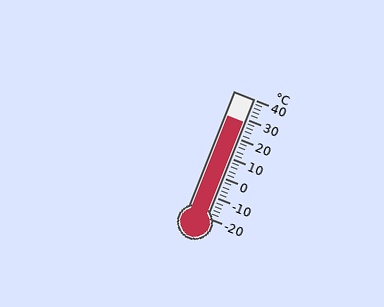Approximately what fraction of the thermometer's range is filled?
The thermometer is filled to approximately 80% of its range.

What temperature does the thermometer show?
The thermometer shows approximately 28°C.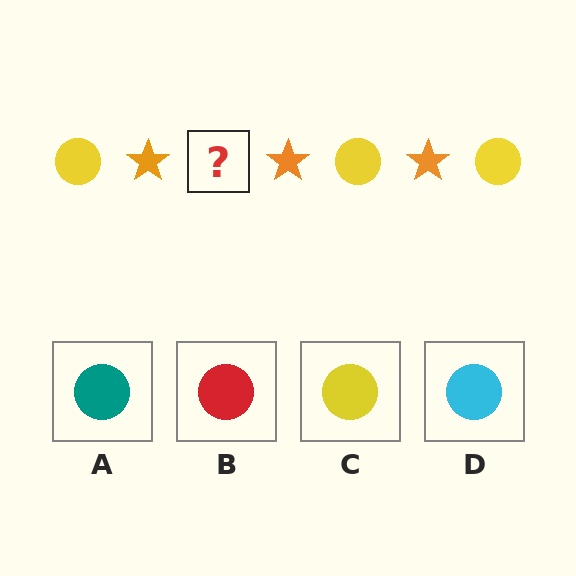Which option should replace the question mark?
Option C.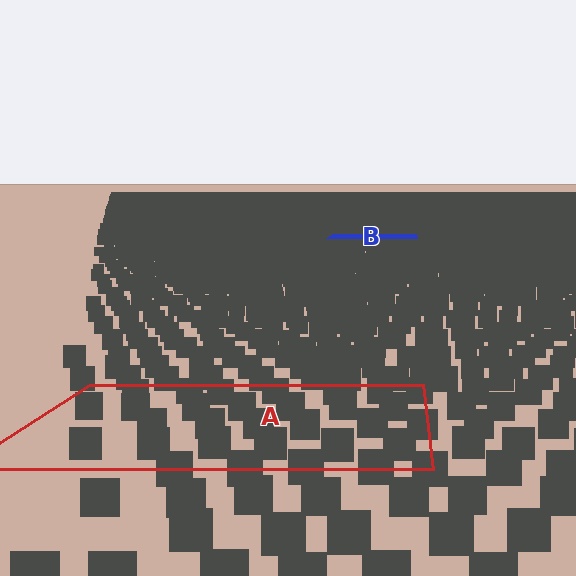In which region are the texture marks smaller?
The texture marks are smaller in region B, because it is farther away.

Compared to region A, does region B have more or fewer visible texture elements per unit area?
Region B has more texture elements per unit area — they are packed more densely because it is farther away.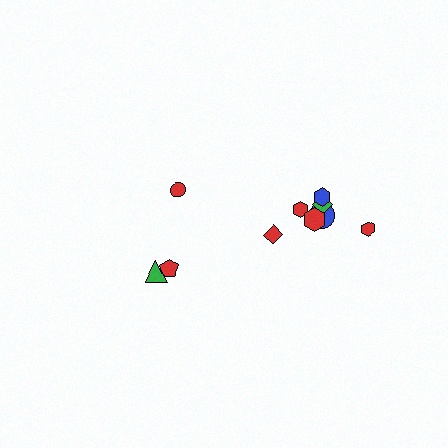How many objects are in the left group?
There are 3 objects.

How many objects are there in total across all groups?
There are 10 objects.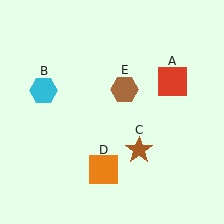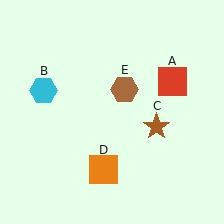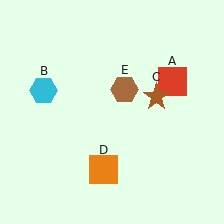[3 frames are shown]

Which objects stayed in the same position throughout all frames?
Red square (object A) and cyan hexagon (object B) and orange square (object D) and brown hexagon (object E) remained stationary.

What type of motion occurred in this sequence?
The brown star (object C) rotated counterclockwise around the center of the scene.